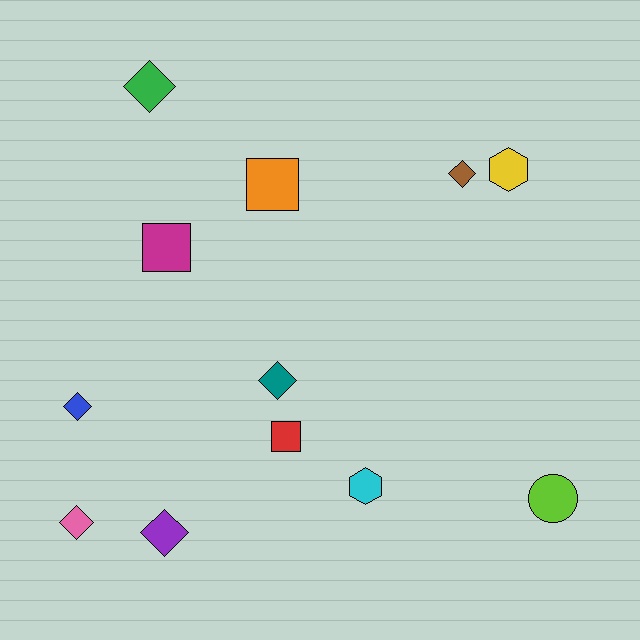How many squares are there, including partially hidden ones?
There are 3 squares.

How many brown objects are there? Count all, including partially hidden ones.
There is 1 brown object.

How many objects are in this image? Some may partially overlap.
There are 12 objects.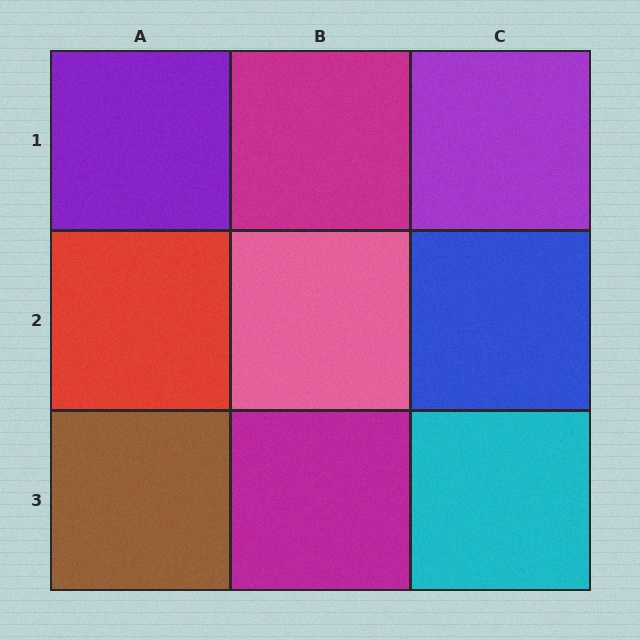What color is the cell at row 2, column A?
Red.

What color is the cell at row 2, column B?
Pink.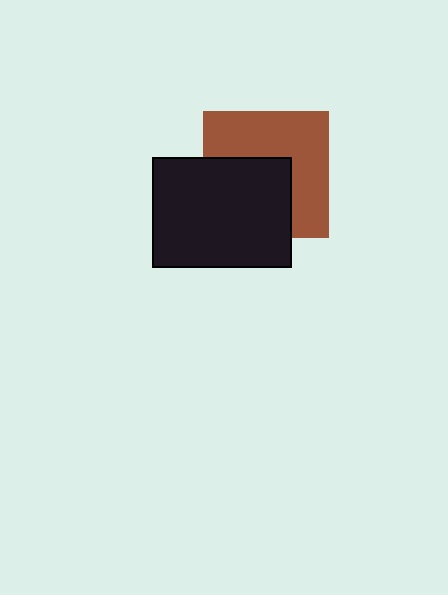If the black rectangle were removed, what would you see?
You would see the complete brown square.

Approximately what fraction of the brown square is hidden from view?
Roughly 44% of the brown square is hidden behind the black rectangle.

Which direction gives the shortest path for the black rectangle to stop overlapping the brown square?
Moving toward the lower-left gives the shortest separation.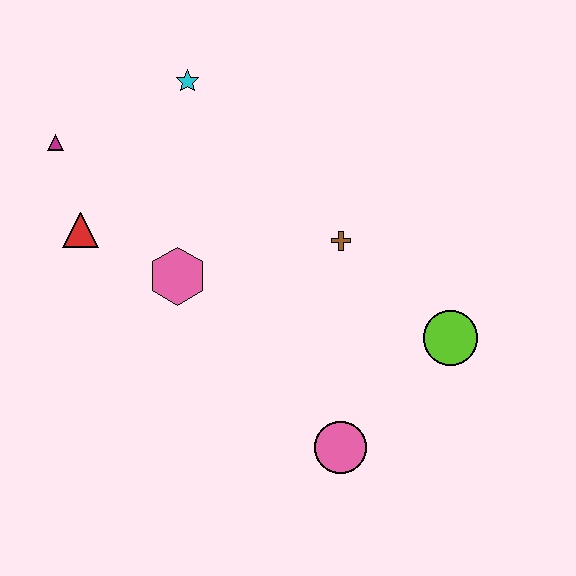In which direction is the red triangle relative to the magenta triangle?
The red triangle is below the magenta triangle.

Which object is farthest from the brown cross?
The magenta triangle is farthest from the brown cross.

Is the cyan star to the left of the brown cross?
Yes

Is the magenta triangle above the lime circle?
Yes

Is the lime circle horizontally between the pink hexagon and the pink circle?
No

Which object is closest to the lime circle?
The brown cross is closest to the lime circle.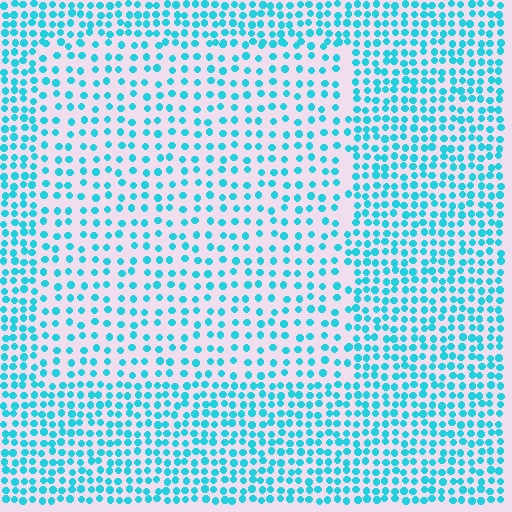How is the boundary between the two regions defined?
The boundary is defined by a change in element density (approximately 1.8x ratio). All elements are the same color, size, and shape.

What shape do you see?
I see a rectangle.